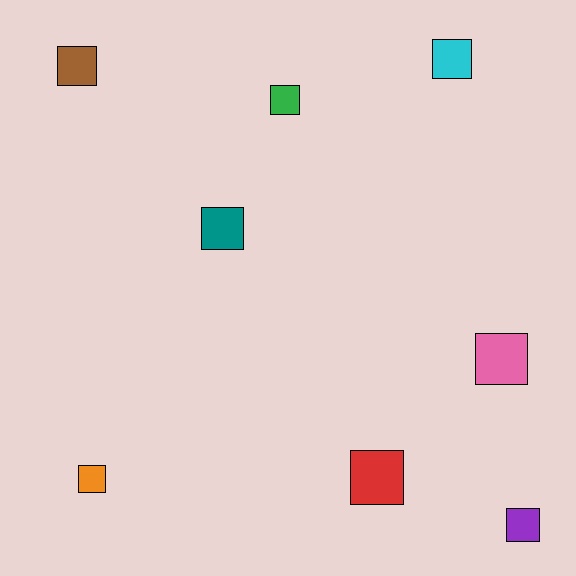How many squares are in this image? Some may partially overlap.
There are 8 squares.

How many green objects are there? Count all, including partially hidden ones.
There is 1 green object.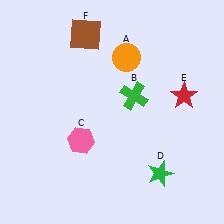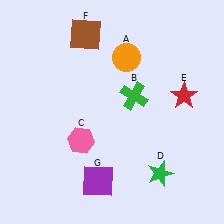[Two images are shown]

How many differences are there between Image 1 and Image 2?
There is 1 difference between the two images.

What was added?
A purple square (G) was added in Image 2.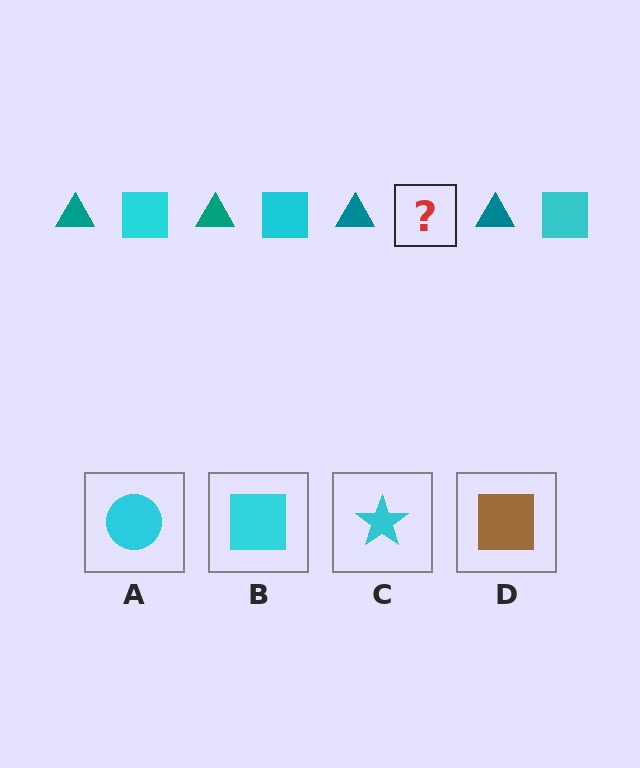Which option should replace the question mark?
Option B.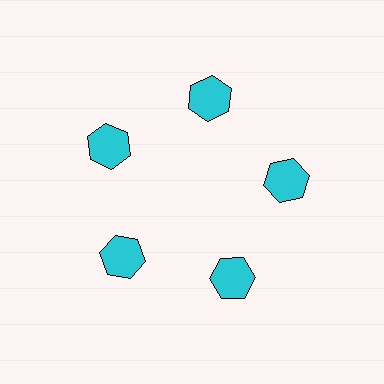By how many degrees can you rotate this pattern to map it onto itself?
The pattern maps onto itself every 72 degrees of rotation.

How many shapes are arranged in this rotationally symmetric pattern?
There are 5 shapes, arranged in 5 groups of 1.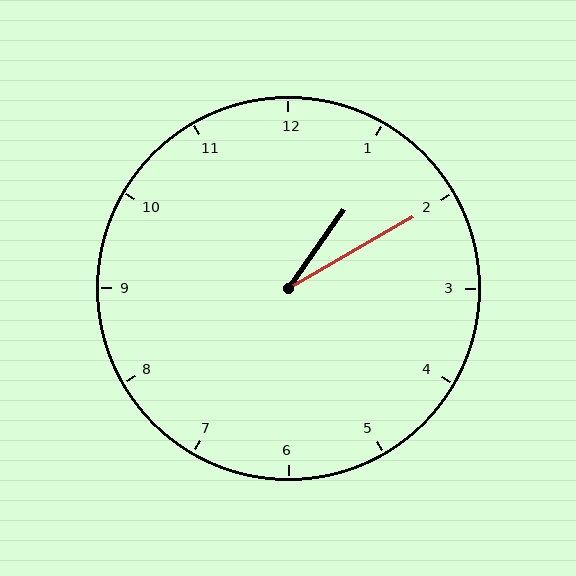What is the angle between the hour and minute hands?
Approximately 25 degrees.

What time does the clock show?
1:10.